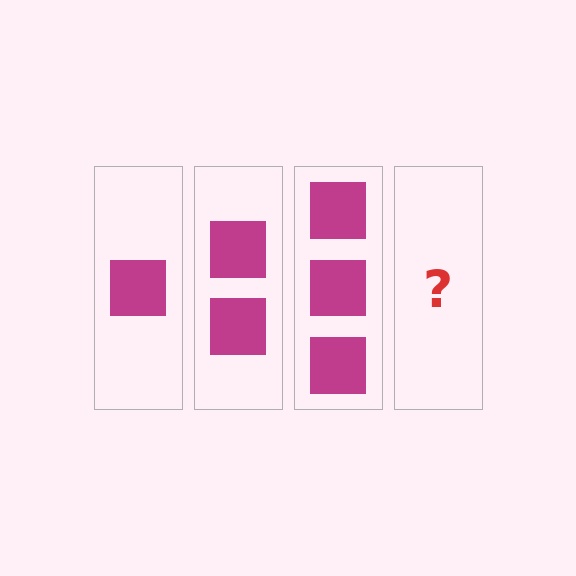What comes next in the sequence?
The next element should be 4 squares.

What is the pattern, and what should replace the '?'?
The pattern is that each step adds one more square. The '?' should be 4 squares.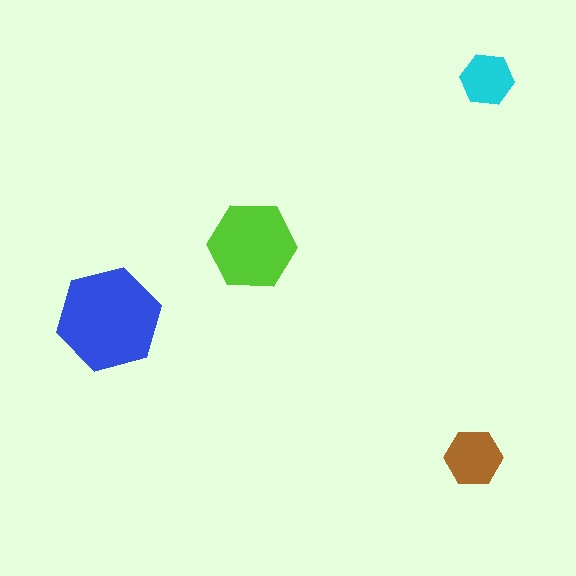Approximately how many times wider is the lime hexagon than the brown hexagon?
About 1.5 times wider.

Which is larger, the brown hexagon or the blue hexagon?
The blue one.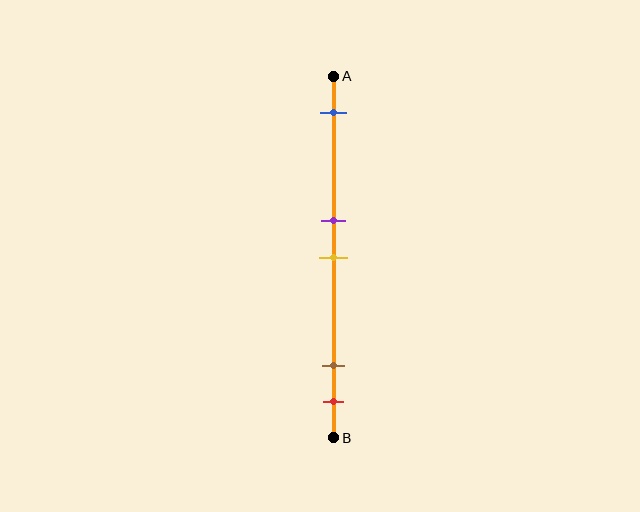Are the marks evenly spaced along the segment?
No, the marks are not evenly spaced.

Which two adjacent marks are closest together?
The purple and yellow marks are the closest adjacent pair.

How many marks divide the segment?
There are 5 marks dividing the segment.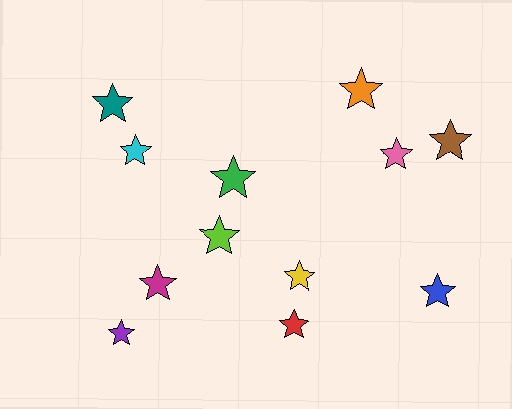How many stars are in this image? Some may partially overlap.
There are 12 stars.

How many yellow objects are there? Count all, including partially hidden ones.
There is 1 yellow object.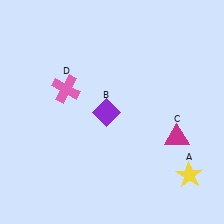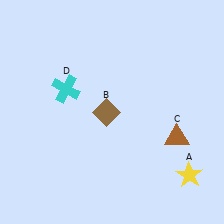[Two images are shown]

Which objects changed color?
B changed from purple to brown. C changed from magenta to brown. D changed from pink to cyan.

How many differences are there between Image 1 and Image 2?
There are 3 differences between the two images.